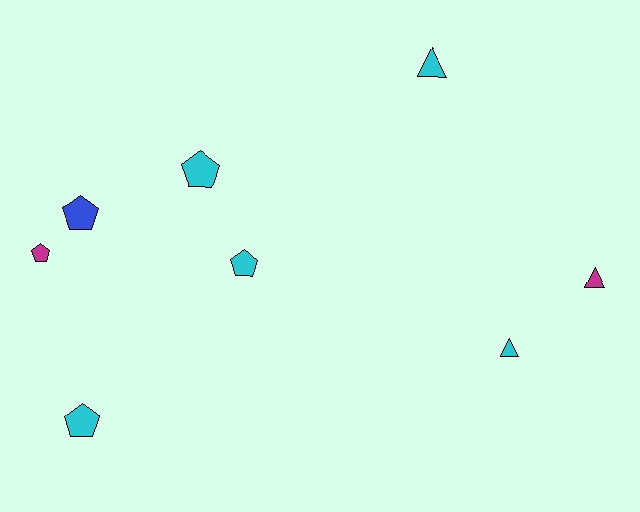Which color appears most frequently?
Cyan, with 5 objects.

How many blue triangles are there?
There are no blue triangles.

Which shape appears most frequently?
Pentagon, with 5 objects.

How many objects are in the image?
There are 8 objects.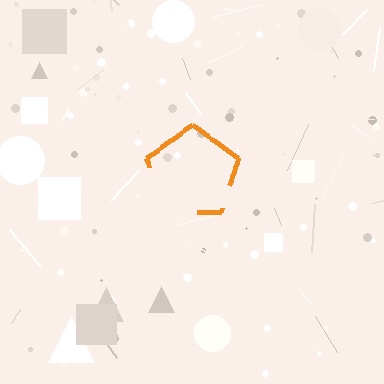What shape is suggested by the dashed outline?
The dashed outline suggests a pentagon.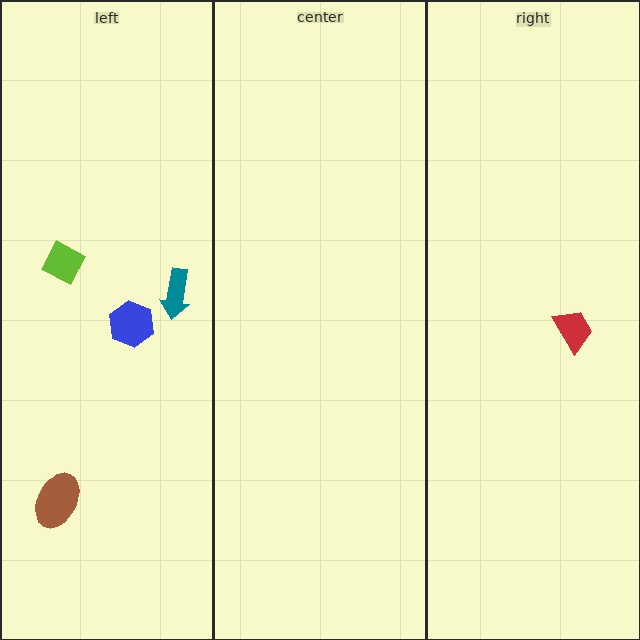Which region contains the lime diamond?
The left region.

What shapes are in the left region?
The lime diamond, the blue hexagon, the brown ellipse, the teal arrow.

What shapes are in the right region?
The red trapezoid.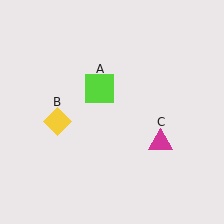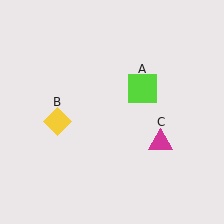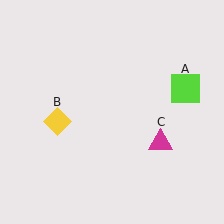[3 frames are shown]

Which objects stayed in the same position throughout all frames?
Yellow diamond (object B) and magenta triangle (object C) remained stationary.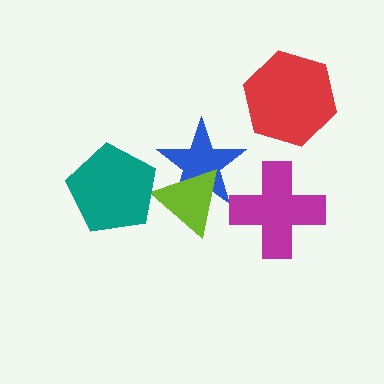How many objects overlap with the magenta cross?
0 objects overlap with the magenta cross.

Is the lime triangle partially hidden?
Yes, it is partially covered by another shape.